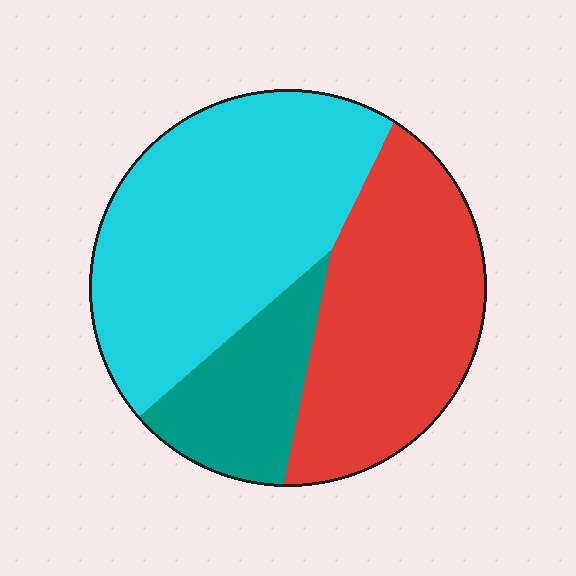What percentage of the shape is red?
Red covers about 35% of the shape.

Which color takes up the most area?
Cyan, at roughly 45%.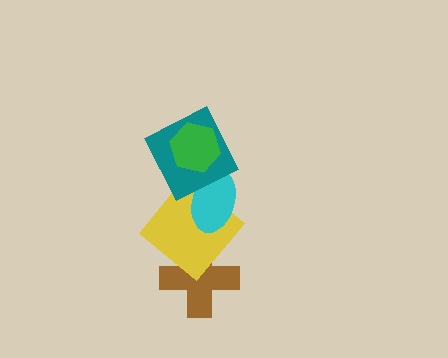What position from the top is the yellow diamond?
The yellow diamond is 4th from the top.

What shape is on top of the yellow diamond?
The cyan ellipse is on top of the yellow diamond.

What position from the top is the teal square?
The teal square is 2nd from the top.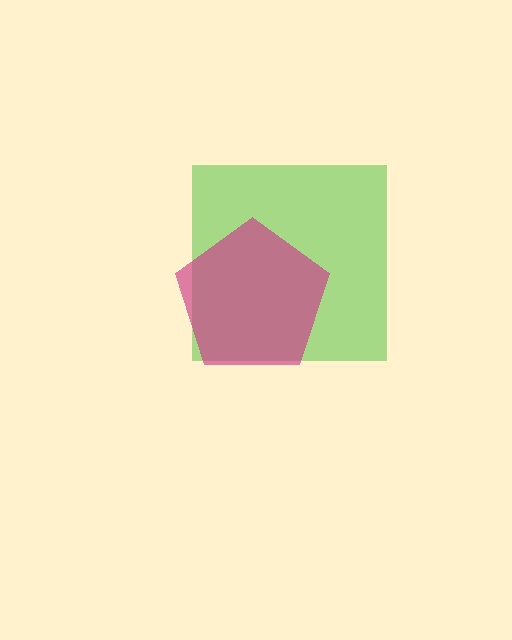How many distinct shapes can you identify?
There are 2 distinct shapes: a green square, a magenta pentagon.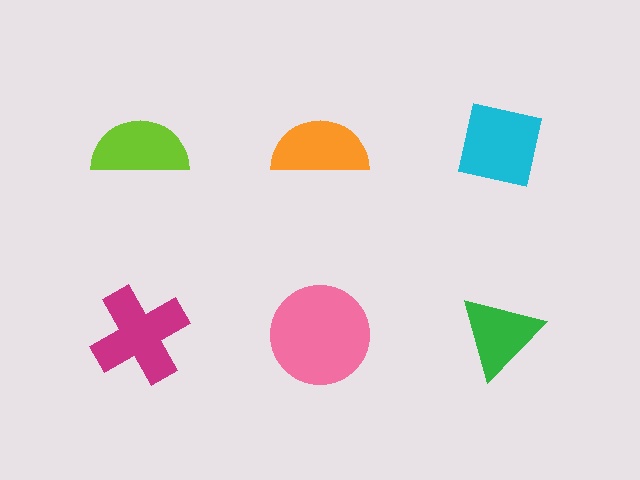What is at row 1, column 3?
A cyan square.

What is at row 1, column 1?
A lime semicircle.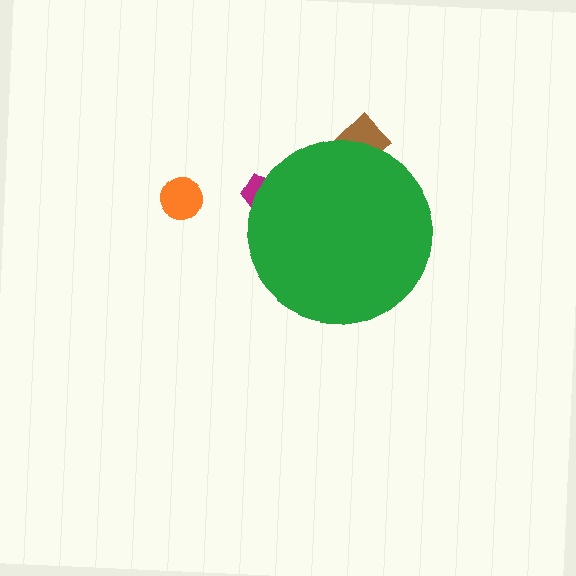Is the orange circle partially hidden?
No, the orange circle is fully visible.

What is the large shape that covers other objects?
A green circle.